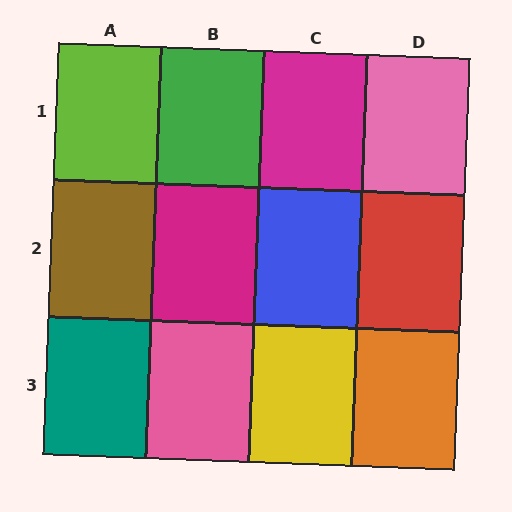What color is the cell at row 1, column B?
Green.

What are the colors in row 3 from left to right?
Teal, pink, yellow, orange.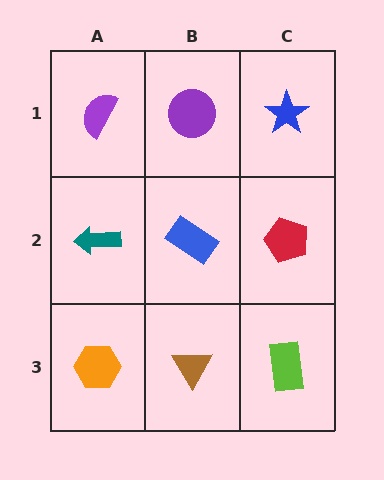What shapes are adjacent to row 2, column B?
A purple circle (row 1, column B), a brown triangle (row 3, column B), a teal arrow (row 2, column A), a red pentagon (row 2, column C).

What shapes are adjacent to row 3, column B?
A blue rectangle (row 2, column B), an orange hexagon (row 3, column A), a lime rectangle (row 3, column C).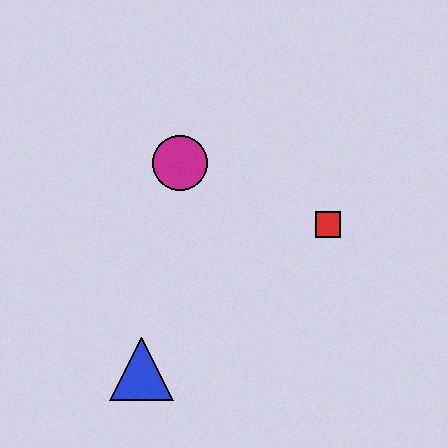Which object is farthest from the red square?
The blue triangle is farthest from the red square.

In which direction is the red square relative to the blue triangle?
The red square is to the right of the blue triangle.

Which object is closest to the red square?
The magenta circle is closest to the red square.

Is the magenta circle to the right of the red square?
No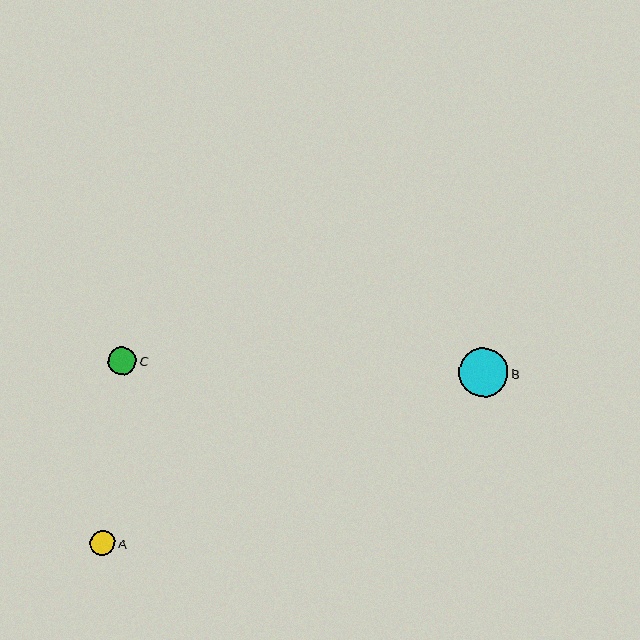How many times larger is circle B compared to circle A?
Circle B is approximately 1.9 times the size of circle A.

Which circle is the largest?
Circle B is the largest with a size of approximately 49 pixels.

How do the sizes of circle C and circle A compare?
Circle C and circle A are approximately the same size.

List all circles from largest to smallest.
From largest to smallest: B, C, A.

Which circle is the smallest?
Circle A is the smallest with a size of approximately 25 pixels.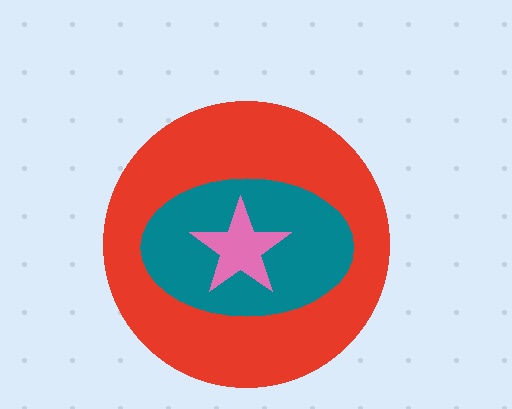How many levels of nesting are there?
3.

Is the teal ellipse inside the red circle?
Yes.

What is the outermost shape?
The red circle.